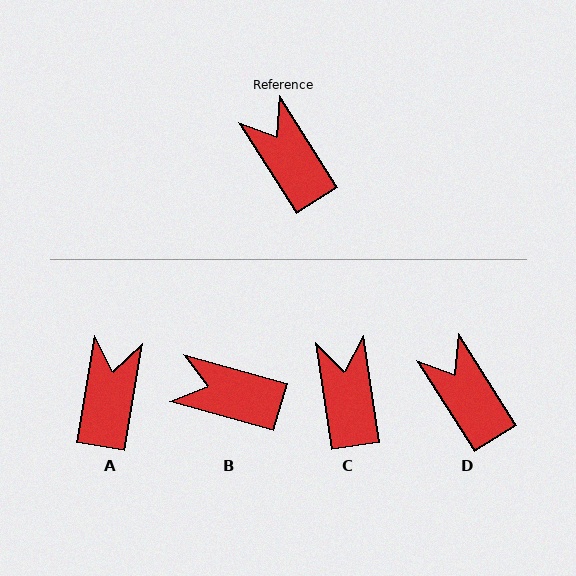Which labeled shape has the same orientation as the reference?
D.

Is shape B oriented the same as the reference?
No, it is off by about 42 degrees.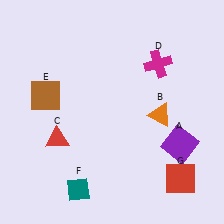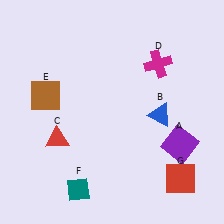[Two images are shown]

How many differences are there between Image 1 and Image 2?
There is 1 difference between the two images.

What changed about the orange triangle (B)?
In Image 1, B is orange. In Image 2, it changed to blue.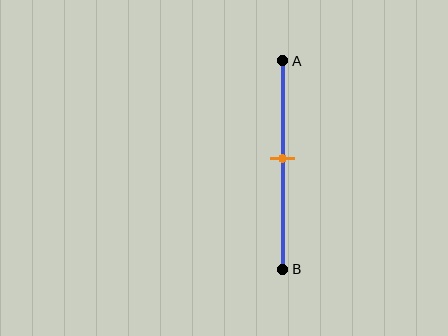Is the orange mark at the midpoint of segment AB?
Yes, the mark is approximately at the midpoint.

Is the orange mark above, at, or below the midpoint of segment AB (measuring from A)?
The orange mark is approximately at the midpoint of segment AB.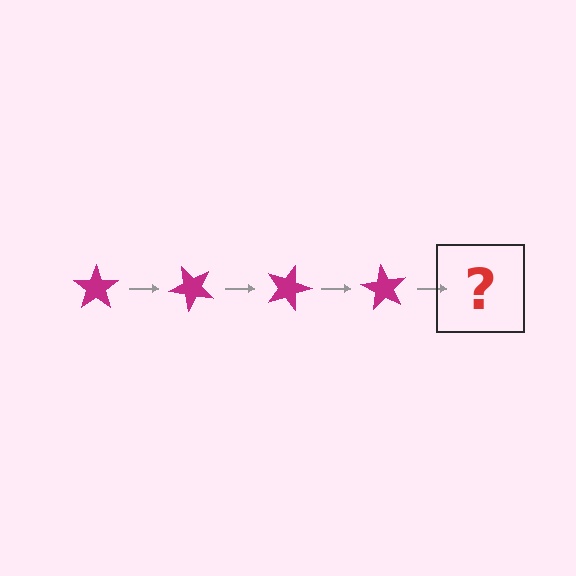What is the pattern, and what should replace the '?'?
The pattern is that the star rotates 45 degrees each step. The '?' should be a magenta star rotated 180 degrees.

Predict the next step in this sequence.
The next step is a magenta star rotated 180 degrees.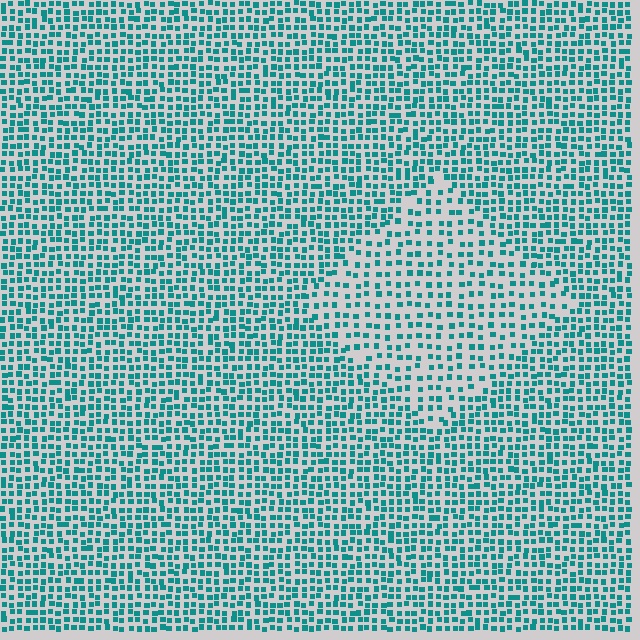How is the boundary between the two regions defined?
The boundary is defined by a change in element density (approximately 1.7x ratio). All elements are the same color, size, and shape.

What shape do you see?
I see a diamond.